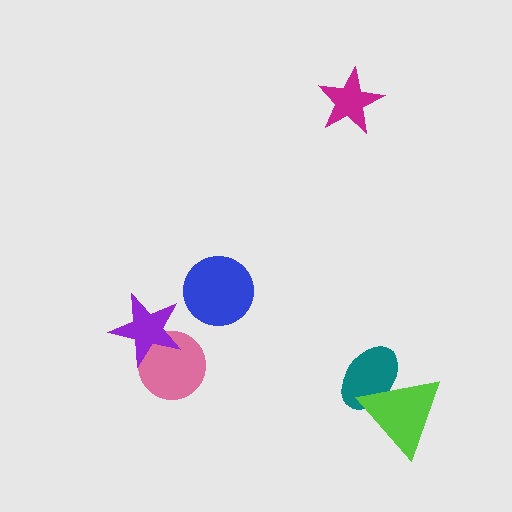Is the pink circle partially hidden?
Yes, it is partially covered by another shape.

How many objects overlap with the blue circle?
0 objects overlap with the blue circle.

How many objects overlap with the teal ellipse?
1 object overlaps with the teal ellipse.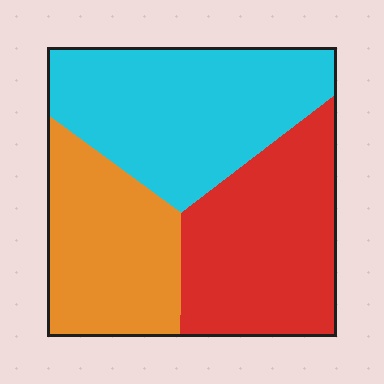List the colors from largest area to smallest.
From largest to smallest: cyan, red, orange.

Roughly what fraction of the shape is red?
Red covers 34% of the shape.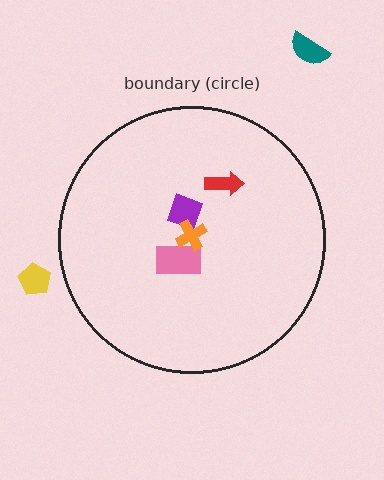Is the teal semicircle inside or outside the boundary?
Outside.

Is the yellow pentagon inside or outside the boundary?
Outside.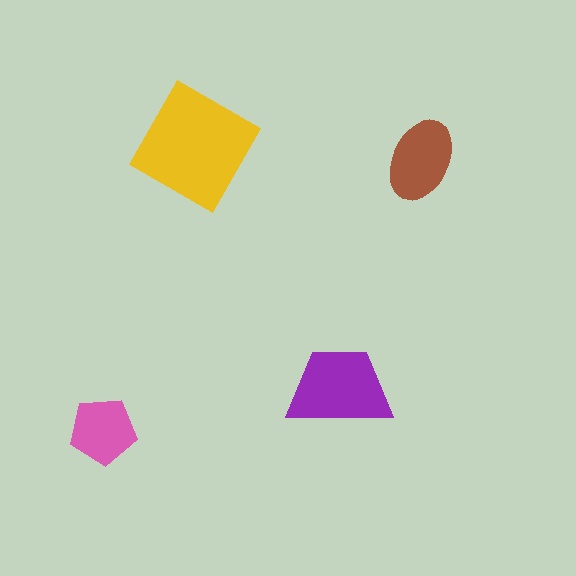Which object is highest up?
The yellow square is topmost.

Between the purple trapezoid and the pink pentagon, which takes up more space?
The purple trapezoid.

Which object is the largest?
The yellow square.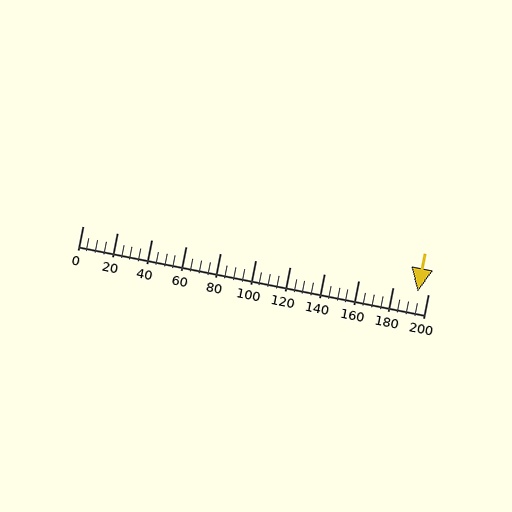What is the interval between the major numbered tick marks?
The major tick marks are spaced 20 units apart.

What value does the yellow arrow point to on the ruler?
The yellow arrow points to approximately 194.